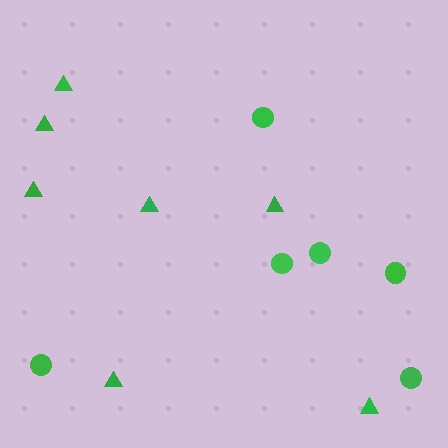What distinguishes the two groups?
There are 2 groups: one group of circles (6) and one group of triangles (7).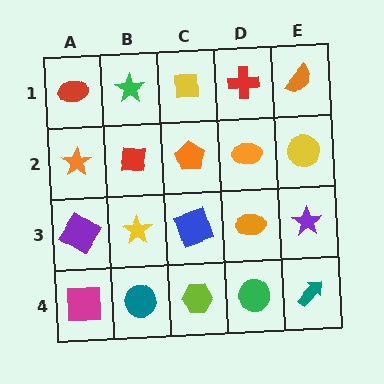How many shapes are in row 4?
5 shapes.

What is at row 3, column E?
A purple star.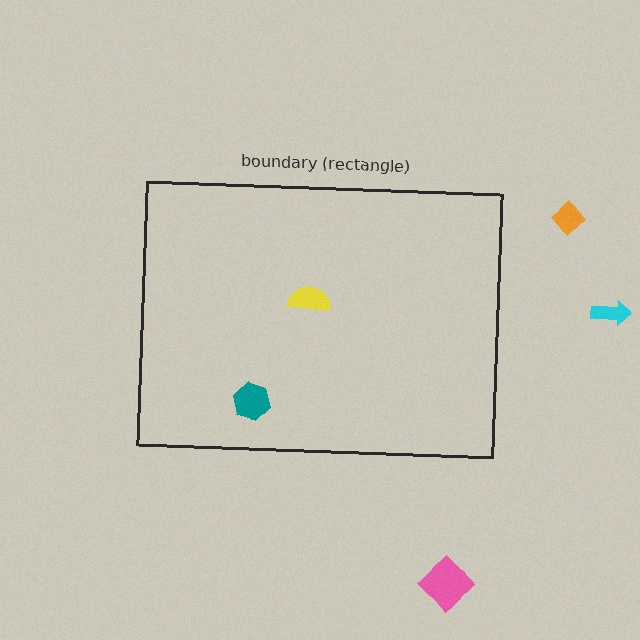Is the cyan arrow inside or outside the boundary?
Outside.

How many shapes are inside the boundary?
2 inside, 3 outside.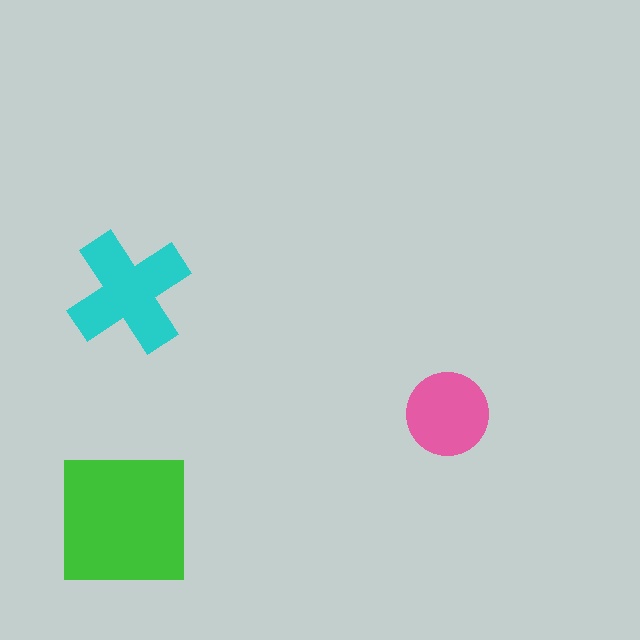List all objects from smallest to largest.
The pink circle, the cyan cross, the green square.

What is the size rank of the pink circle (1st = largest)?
3rd.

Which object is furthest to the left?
The green square is leftmost.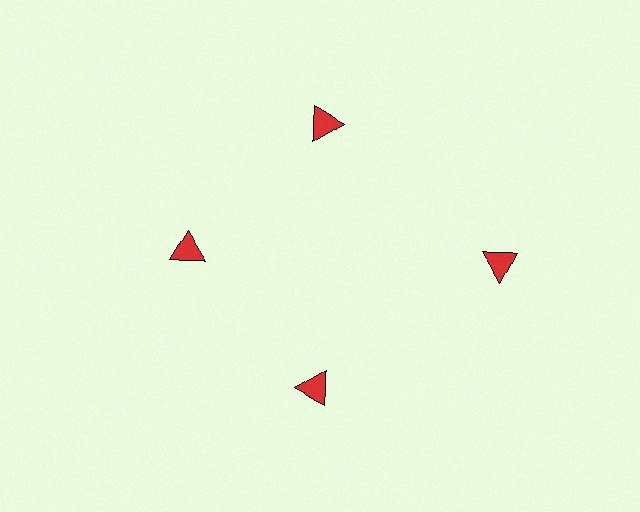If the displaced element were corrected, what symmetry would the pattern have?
It would have 4-fold rotational symmetry — the pattern would map onto itself every 90 degrees.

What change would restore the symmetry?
The symmetry would be restored by moving it inward, back onto the ring so that all 4 triangles sit at equal angles and equal distance from the center.